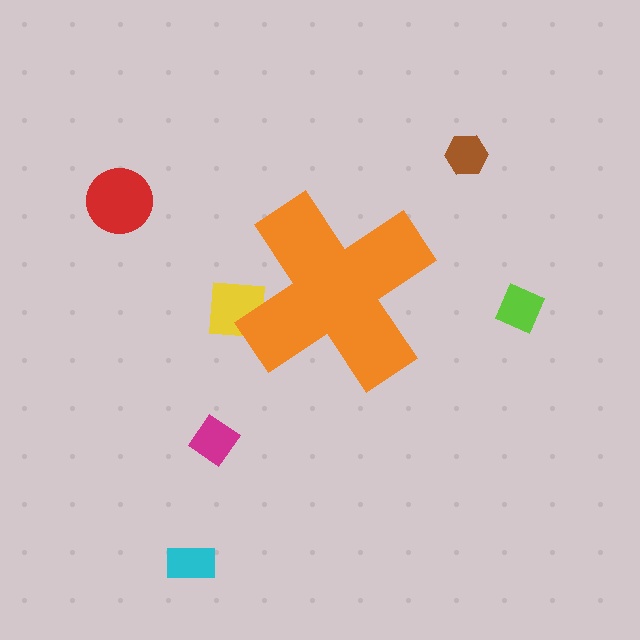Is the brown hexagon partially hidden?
No, the brown hexagon is fully visible.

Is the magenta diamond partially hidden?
No, the magenta diamond is fully visible.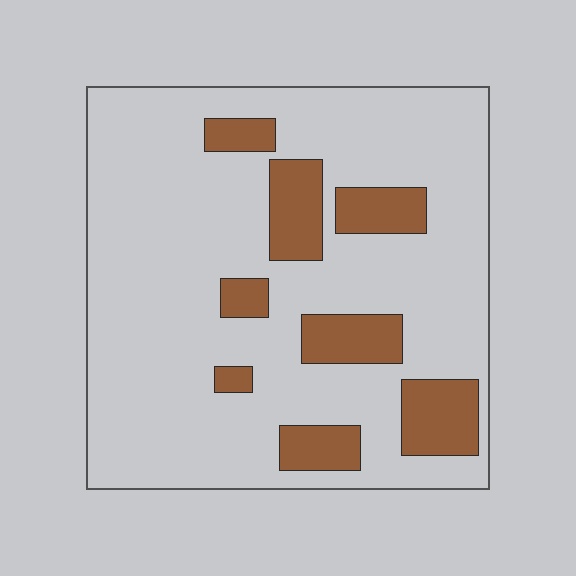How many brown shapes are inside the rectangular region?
8.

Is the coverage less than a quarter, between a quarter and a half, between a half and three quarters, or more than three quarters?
Less than a quarter.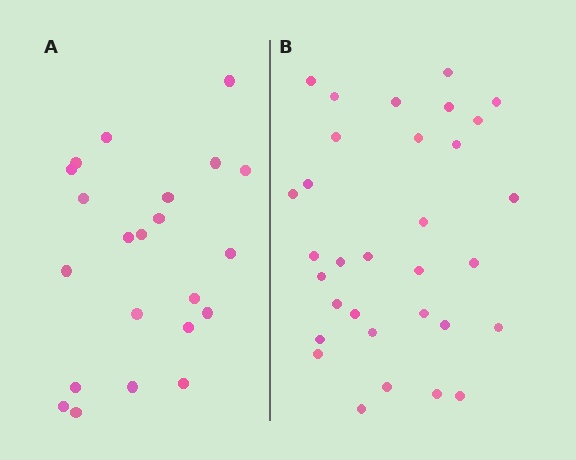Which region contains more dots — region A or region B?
Region B (the right region) has more dots.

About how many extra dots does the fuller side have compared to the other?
Region B has roughly 10 or so more dots than region A.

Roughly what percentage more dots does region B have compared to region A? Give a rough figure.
About 45% more.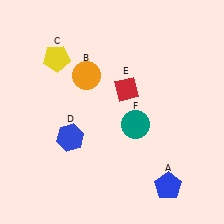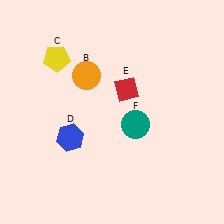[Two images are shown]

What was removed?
The blue pentagon (A) was removed in Image 2.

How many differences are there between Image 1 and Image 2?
There is 1 difference between the two images.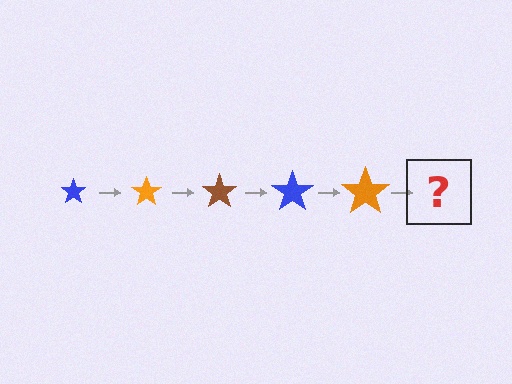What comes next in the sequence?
The next element should be a brown star, larger than the previous one.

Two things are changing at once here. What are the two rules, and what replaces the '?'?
The two rules are that the star grows larger each step and the color cycles through blue, orange, and brown. The '?' should be a brown star, larger than the previous one.